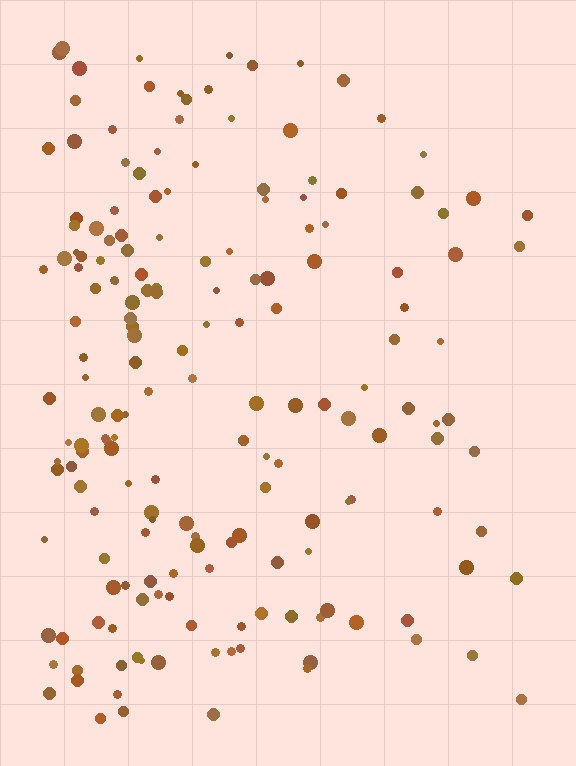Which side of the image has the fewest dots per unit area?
The right.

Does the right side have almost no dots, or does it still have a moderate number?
Still a moderate number, just noticeably fewer than the left.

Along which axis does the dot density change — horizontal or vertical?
Horizontal.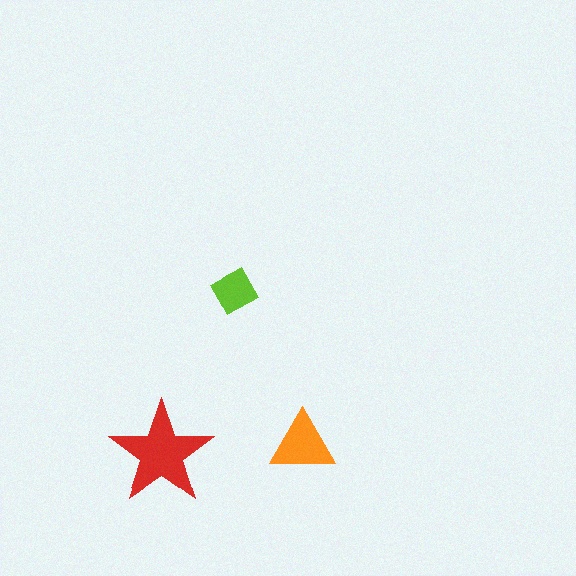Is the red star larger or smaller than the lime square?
Larger.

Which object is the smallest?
The lime square.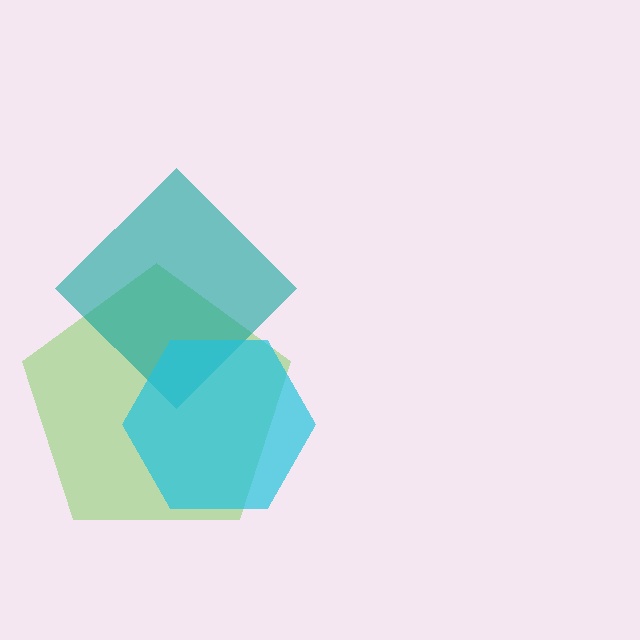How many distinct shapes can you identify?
There are 3 distinct shapes: a lime pentagon, a teal diamond, a cyan hexagon.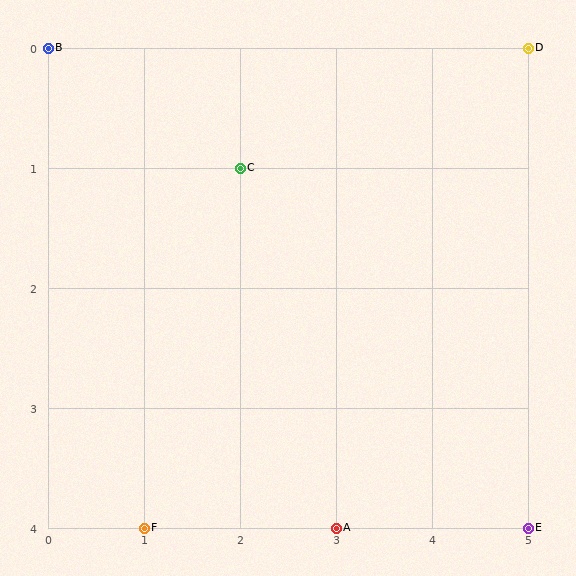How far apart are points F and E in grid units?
Points F and E are 4 columns apart.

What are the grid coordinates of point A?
Point A is at grid coordinates (3, 4).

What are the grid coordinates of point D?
Point D is at grid coordinates (5, 0).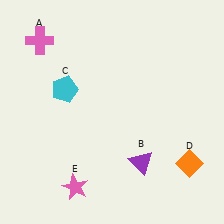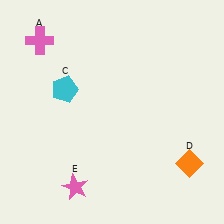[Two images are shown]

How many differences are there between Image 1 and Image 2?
There is 1 difference between the two images.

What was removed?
The purple triangle (B) was removed in Image 2.